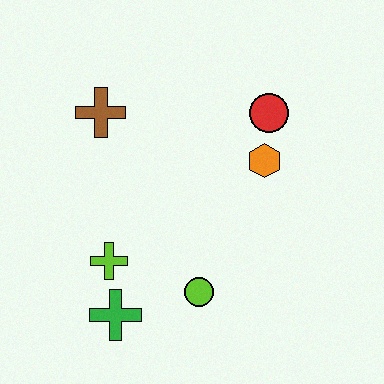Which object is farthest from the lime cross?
The red circle is farthest from the lime cross.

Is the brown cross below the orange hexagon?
No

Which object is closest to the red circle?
The orange hexagon is closest to the red circle.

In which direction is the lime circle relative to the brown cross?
The lime circle is below the brown cross.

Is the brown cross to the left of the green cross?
Yes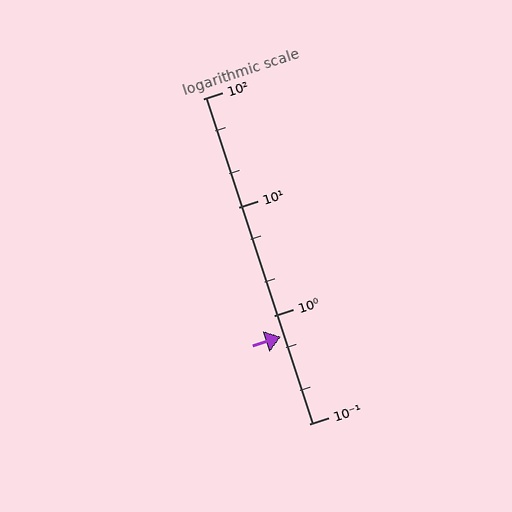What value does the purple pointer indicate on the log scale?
The pointer indicates approximately 0.63.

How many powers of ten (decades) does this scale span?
The scale spans 3 decades, from 0.1 to 100.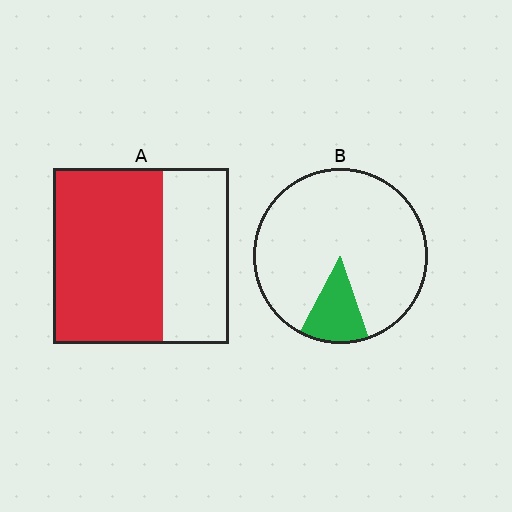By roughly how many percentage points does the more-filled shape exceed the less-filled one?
By roughly 50 percentage points (A over B).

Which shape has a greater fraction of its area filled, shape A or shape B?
Shape A.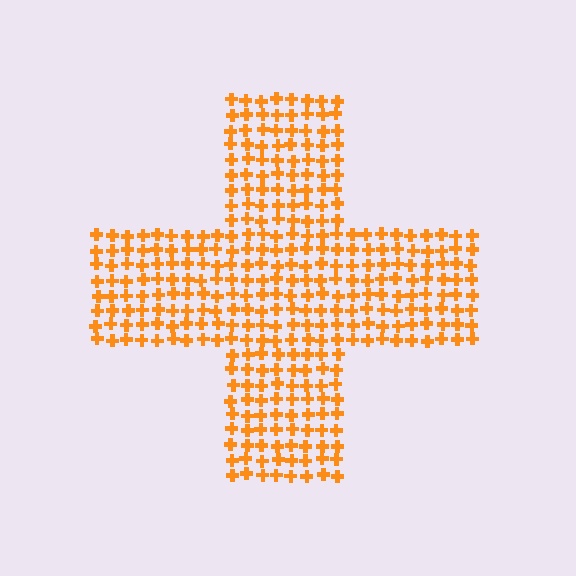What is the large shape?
The large shape is a cross.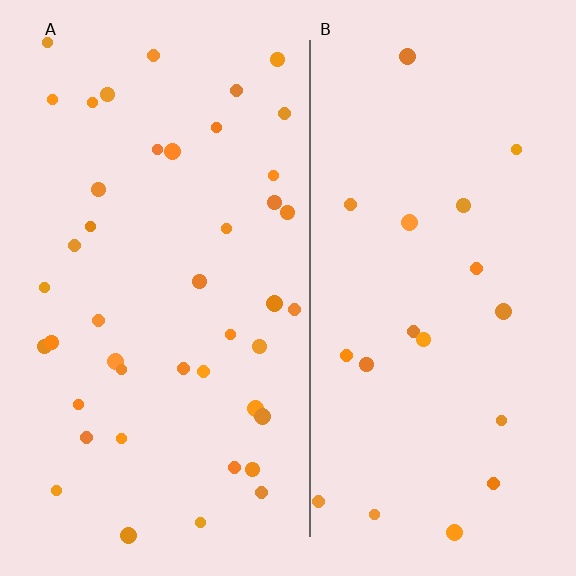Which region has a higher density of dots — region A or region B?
A (the left).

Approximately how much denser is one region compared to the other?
Approximately 2.2× — region A over region B.